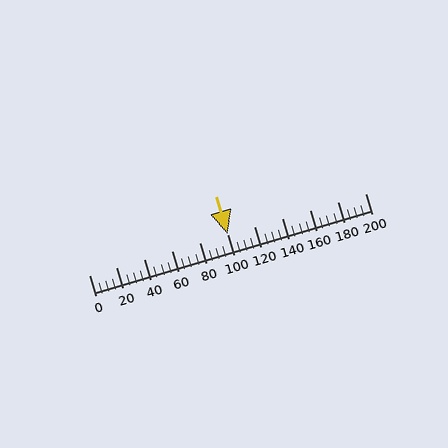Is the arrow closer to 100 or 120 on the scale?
The arrow is closer to 100.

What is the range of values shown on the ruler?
The ruler shows values from 0 to 200.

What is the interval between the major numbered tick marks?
The major tick marks are spaced 20 units apart.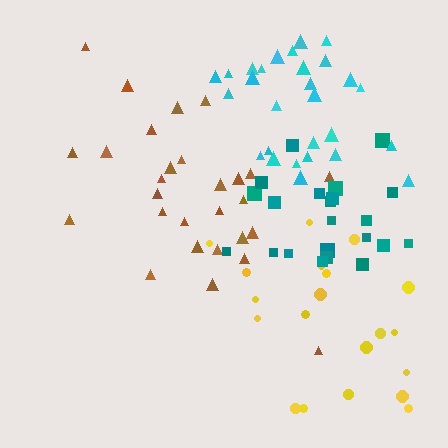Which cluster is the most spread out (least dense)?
Yellow.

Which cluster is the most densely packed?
Cyan.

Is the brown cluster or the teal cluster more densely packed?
Teal.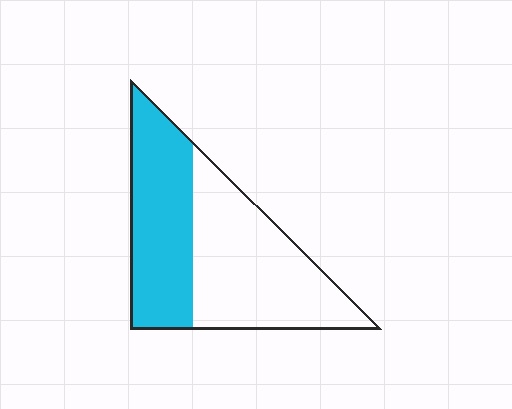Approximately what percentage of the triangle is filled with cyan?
Approximately 45%.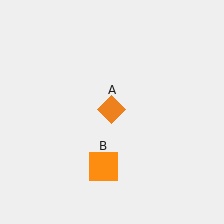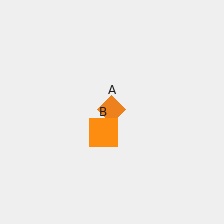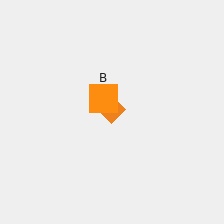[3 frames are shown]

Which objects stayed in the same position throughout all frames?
Orange diamond (object A) remained stationary.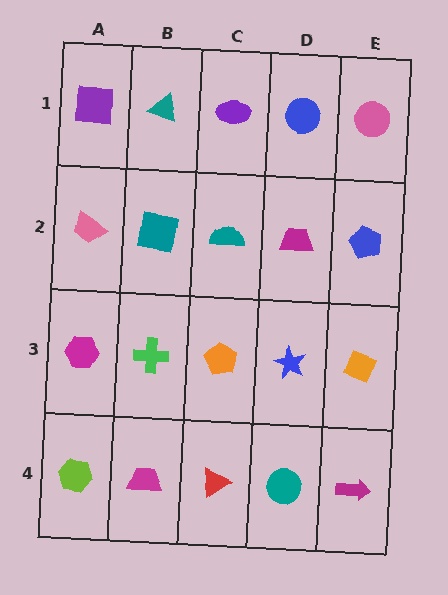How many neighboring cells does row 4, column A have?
2.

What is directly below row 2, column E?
An orange diamond.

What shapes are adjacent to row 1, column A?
A pink trapezoid (row 2, column A), a teal triangle (row 1, column B).